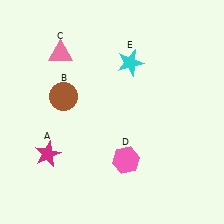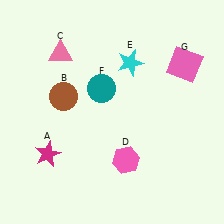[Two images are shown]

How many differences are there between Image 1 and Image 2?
There are 2 differences between the two images.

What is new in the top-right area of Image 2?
A pink square (G) was added in the top-right area of Image 2.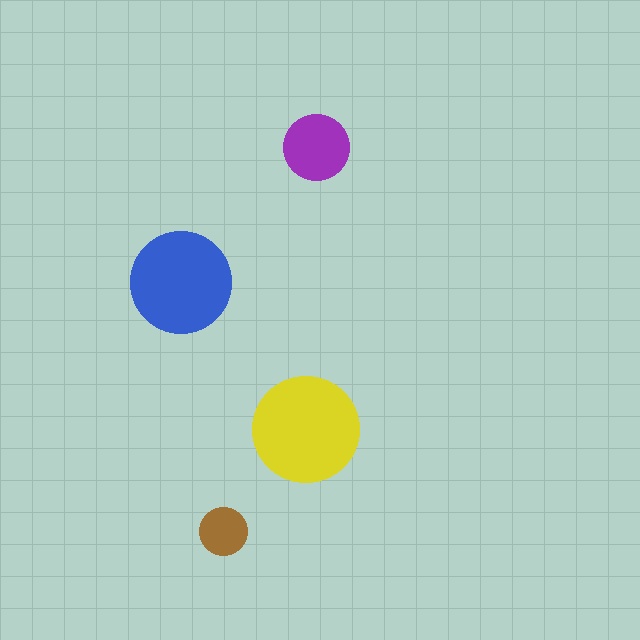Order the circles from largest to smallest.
the yellow one, the blue one, the purple one, the brown one.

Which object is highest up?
The purple circle is topmost.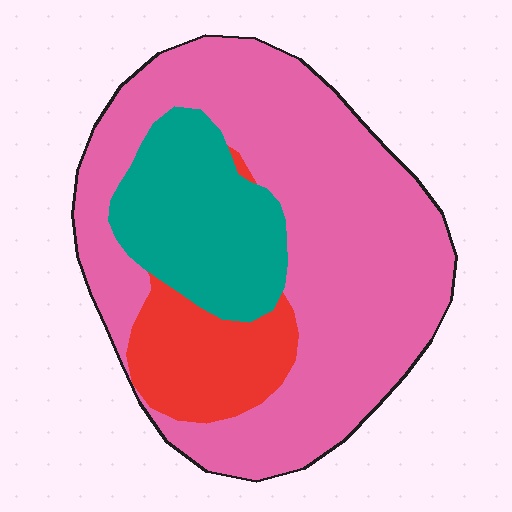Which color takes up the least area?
Red, at roughly 15%.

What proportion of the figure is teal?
Teal takes up about one fifth (1/5) of the figure.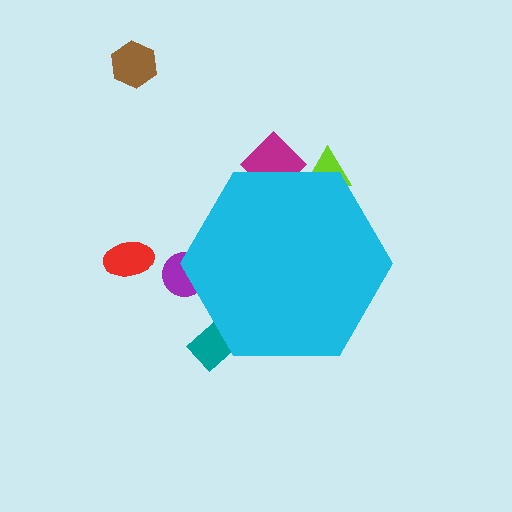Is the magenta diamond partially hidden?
Yes, the magenta diamond is partially hidden behind the cyan hexagon.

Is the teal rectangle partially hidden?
Yes, the teal rectangle is partially hidden behind the cyan hexagon.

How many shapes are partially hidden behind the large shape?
4 shapes are partially hidden.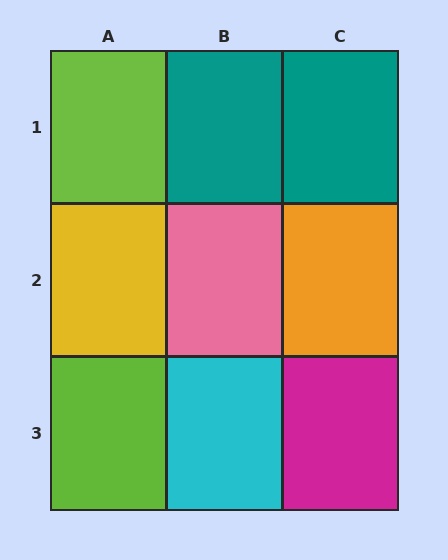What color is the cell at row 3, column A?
Lime.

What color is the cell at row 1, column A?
Lime.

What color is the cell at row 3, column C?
Magenta.